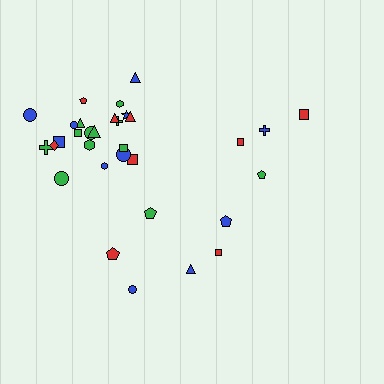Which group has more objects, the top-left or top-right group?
The top-left group.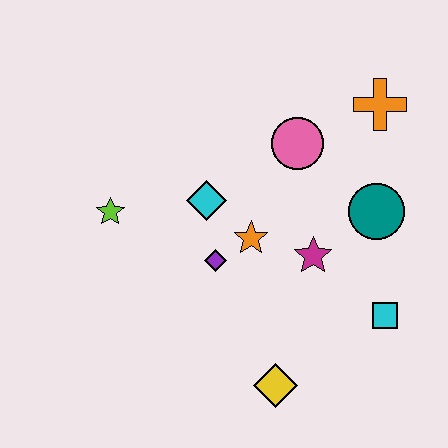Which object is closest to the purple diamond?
The orange star is closest to the purple diamond.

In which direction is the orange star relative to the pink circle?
The orange star is below the pink circle.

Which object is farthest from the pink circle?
The yellow diamond is farthest from the pink circle.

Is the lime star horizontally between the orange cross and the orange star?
No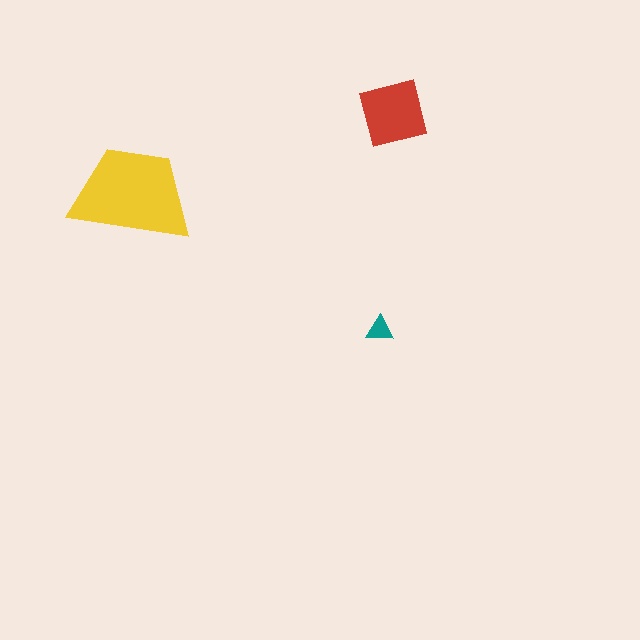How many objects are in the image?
There are 3 objects in the image.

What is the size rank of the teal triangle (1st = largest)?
3rd.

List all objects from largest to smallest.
The yellow trapezoid, the red square, the teal triangle.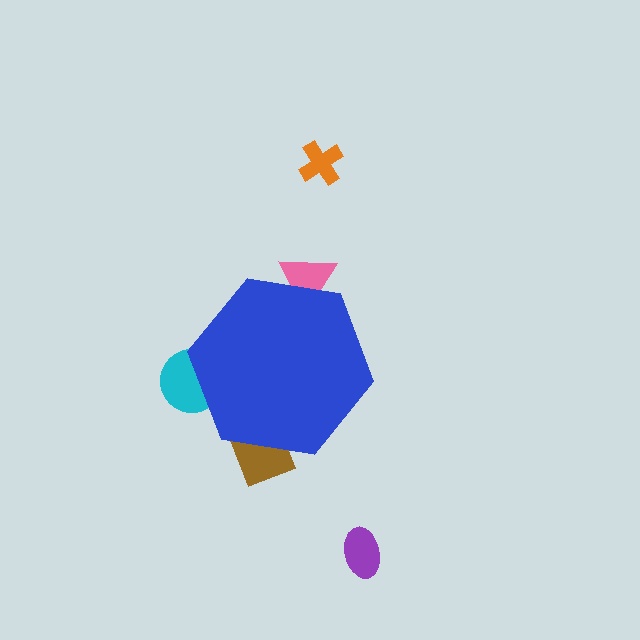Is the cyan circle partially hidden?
Yes, the cyan circle is partially hidden behind the blue hexagon.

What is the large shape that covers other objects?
A blue hexagon.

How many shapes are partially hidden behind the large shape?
3 shapes are partially hidden.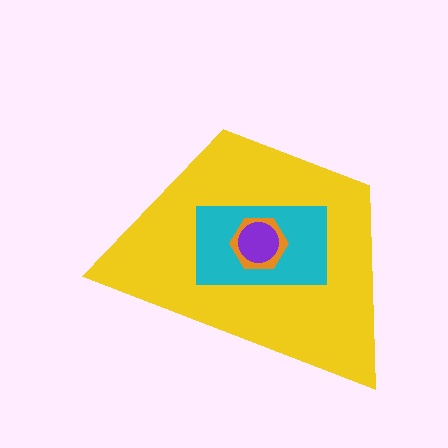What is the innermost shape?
The purple circle.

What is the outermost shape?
The yellow trapezoid.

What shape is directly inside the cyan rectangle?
The orange hexagon.